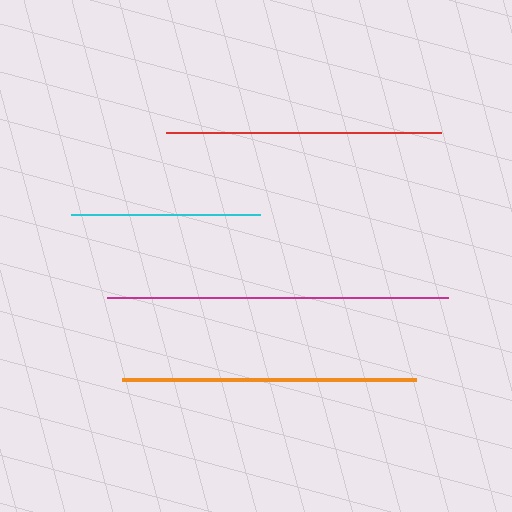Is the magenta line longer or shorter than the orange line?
The magenta line is longer than the orange line.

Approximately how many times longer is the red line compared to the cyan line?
The red line is approximately 1.5 times the length of the cyan line.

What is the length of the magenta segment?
The magenta segment is approximately 340 pixels long.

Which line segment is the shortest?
The cyan line is the shortest at approximately 189 pixels.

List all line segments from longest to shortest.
From longest to shortest: magenta, orange, red, cyan.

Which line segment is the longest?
The magenta line is the longest at approximately 340 pixels.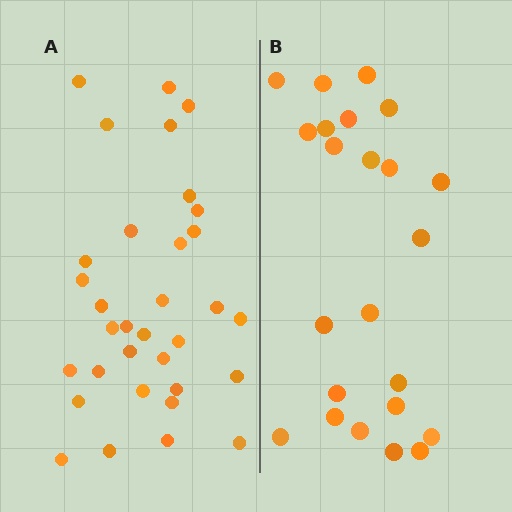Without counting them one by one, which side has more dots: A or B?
Region A (the left region) has more dots.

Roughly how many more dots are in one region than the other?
Region A has roughly 10 or so more dots than region B.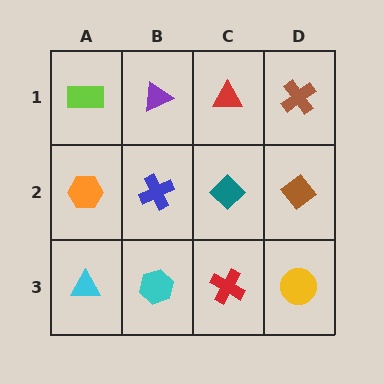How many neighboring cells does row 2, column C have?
4.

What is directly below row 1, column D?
A brown diamond.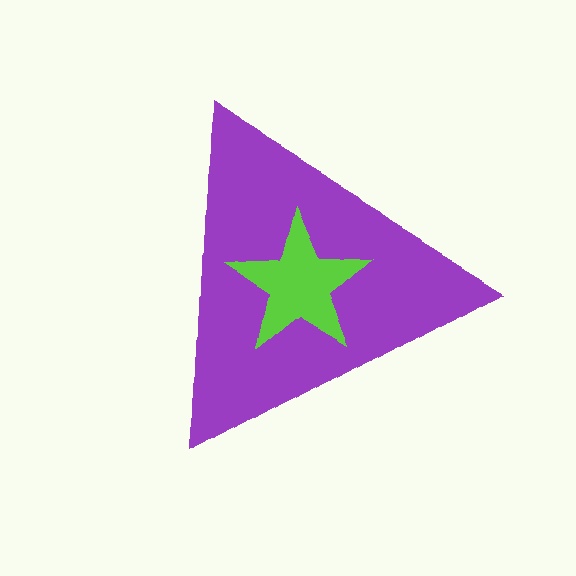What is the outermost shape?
The purple triangle.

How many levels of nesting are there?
2.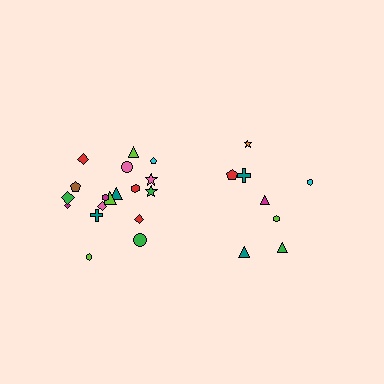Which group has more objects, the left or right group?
The left group.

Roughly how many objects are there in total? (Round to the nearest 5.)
Roughly 25 objects in total.